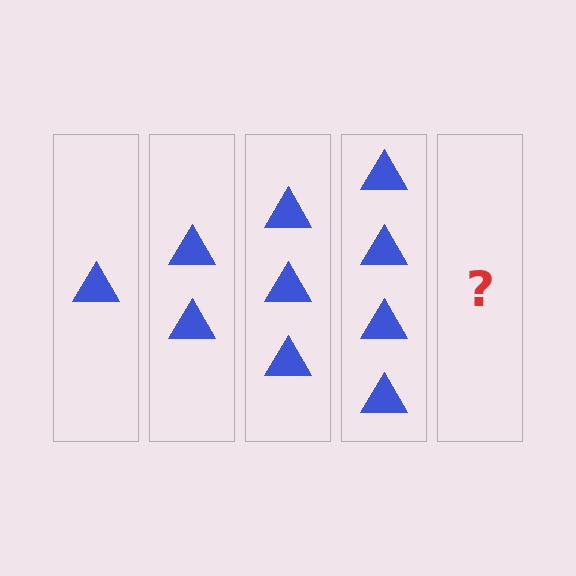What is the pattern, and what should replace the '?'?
The pattern is that each step adds one more triangle. The '?' should be 5 triangles.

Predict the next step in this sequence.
The next step is 5 triangles.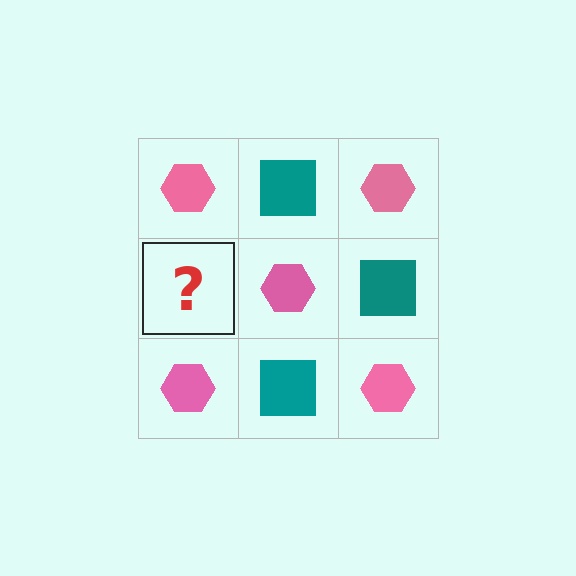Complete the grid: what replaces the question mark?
The question mark should be replaced with a teal square.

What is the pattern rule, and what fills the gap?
The rule is that it alternates pink hexagon and teal square in a checkerboard pattern. The gap should be filled with a teal square.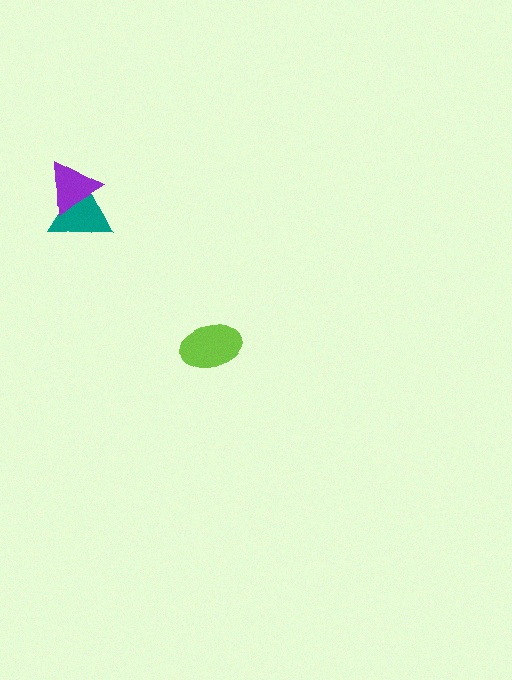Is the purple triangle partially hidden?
No, no other shape covers it.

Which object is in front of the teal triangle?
The purple triangle is in front of the teal triangle.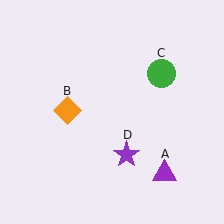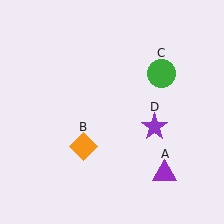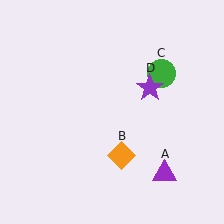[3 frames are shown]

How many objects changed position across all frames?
2 objects changed position: orange diamond (object B), purple star (object D).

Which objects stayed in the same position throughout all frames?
Purple triangle (object A) and green circle (object C) remained stationary.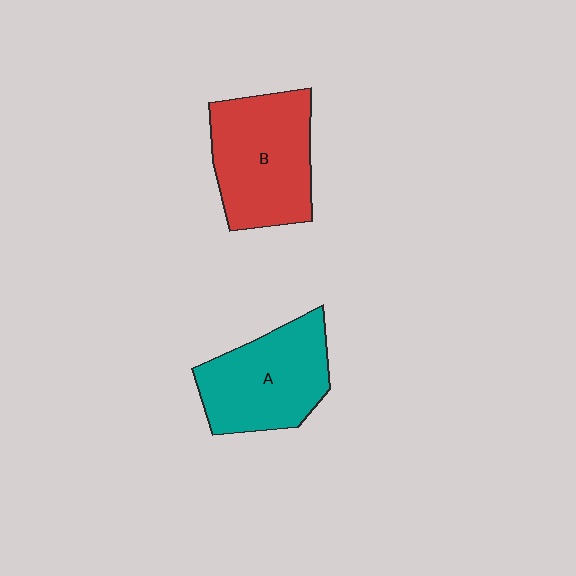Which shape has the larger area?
Shape B (red).